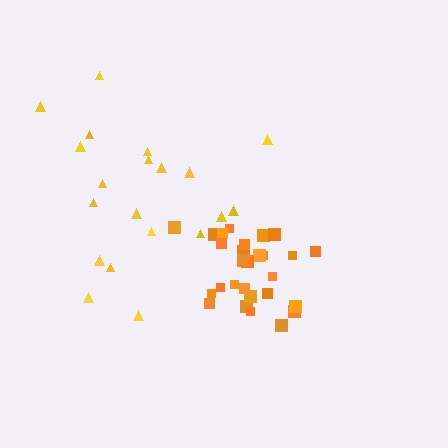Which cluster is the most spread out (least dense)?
Yellow.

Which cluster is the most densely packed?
Orange.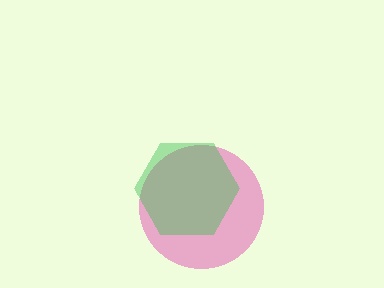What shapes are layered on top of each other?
The layered shapes are: a pink circle, a green hexagon.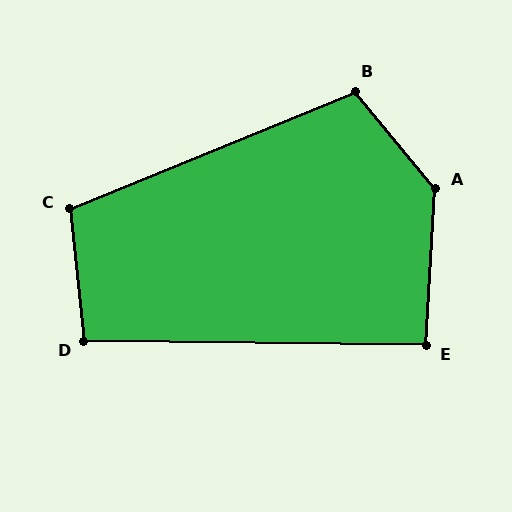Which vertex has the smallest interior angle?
E, at approximately 93 degrees.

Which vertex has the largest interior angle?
A, at approximately 137 degrees.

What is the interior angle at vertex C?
Approximately 106 degrees (obtuse).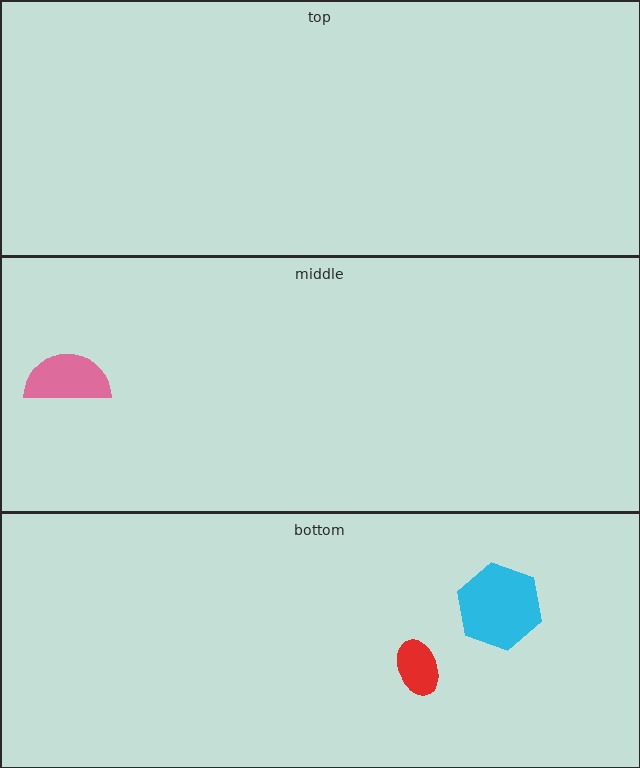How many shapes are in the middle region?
1.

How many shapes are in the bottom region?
2.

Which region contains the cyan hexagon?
The bottom region.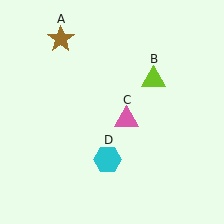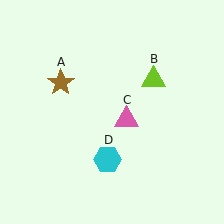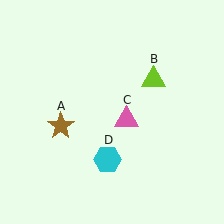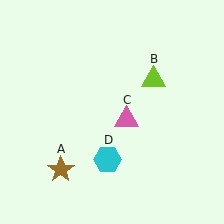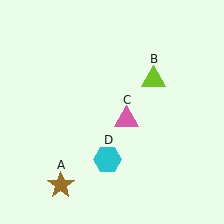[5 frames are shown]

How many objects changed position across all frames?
1 object changed position: brown star (object A).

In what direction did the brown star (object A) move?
The brown star (object A) moved down.